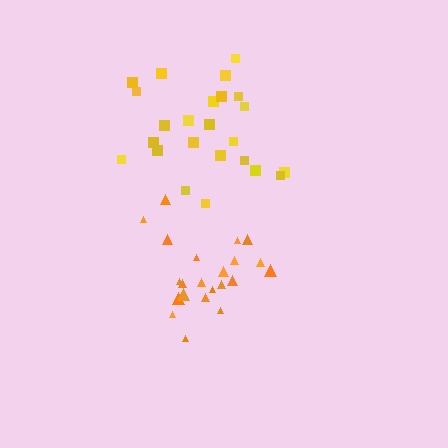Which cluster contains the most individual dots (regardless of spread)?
Yellow (24).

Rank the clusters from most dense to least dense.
orange, yellow.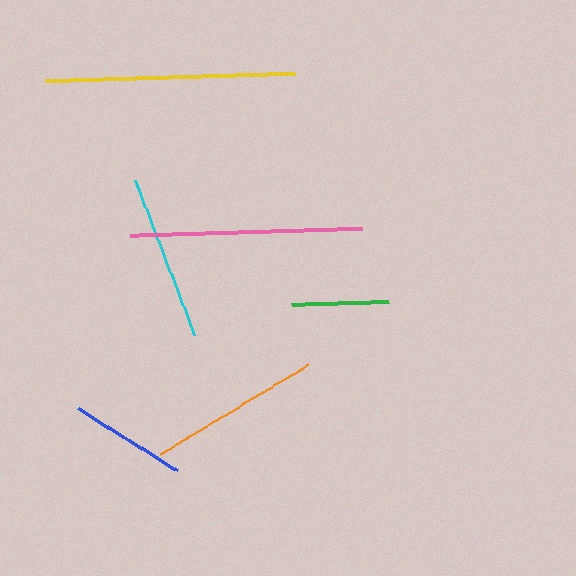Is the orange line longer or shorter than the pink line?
The pink line is longer than the orange line.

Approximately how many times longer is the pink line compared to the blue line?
The pink line is approximately 2.0 times the length of the blue line.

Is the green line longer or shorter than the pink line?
The pink line is longer than the green line.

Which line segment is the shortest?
The green line is the shortest at approximately 96 pixels.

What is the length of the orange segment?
The orange segment is approximately 173 pixels long.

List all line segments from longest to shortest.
From longest to shortest: yellow, pink, orange, cyan, blue, green.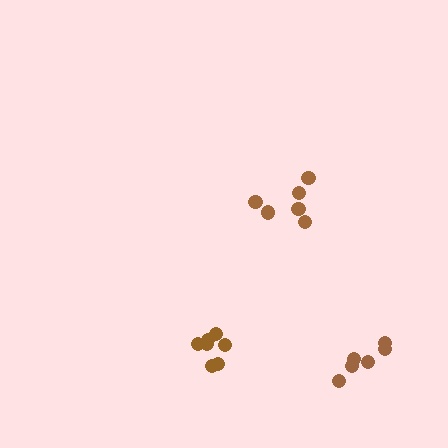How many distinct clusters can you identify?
There are 3 distinct clusters.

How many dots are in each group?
Group 1: 7 dots, Group 2: 6 dots, Group 3: 6 dots (19 total).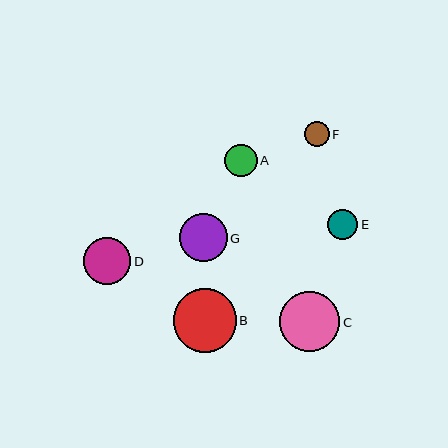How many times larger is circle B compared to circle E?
Circle B is approximately 2.1 times the size of circle E.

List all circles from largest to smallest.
From largest to smallest: B, C, G, D, A, E, F.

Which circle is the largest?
Circle B is the largest with a size of approximately 63 pixels.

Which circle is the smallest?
Circle F is the smallest with a size of approximately 25 pixels.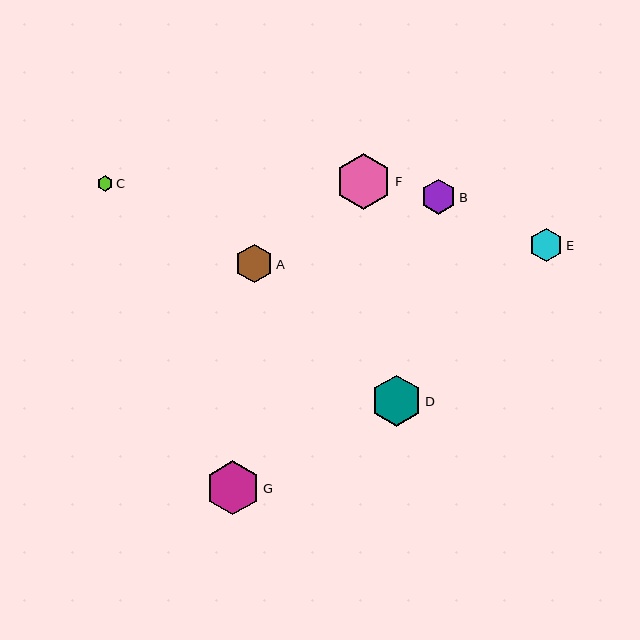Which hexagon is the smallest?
Hexagon C is the smallest with a size of approximately 15 pixels.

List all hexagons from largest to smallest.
From largest to smallest: F, G, D, A, B, E, C.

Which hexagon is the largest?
Hexagon F is the largest with a size of approximately 56 pixels.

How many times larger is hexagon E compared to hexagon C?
Hexagon E is approximately 2.2 times the size of hexagon C.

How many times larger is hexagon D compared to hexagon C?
Hexagon D is approximately 3.4 times the size of hexagon C.